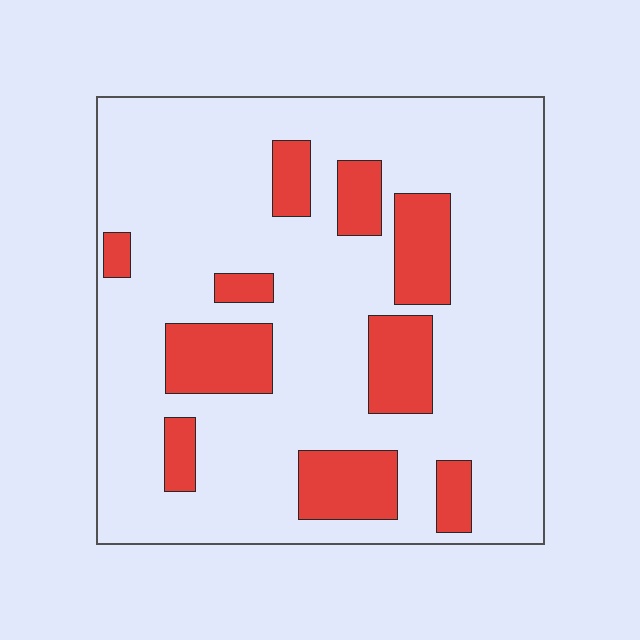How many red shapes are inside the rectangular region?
10.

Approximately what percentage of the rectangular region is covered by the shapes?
Approximately 20%.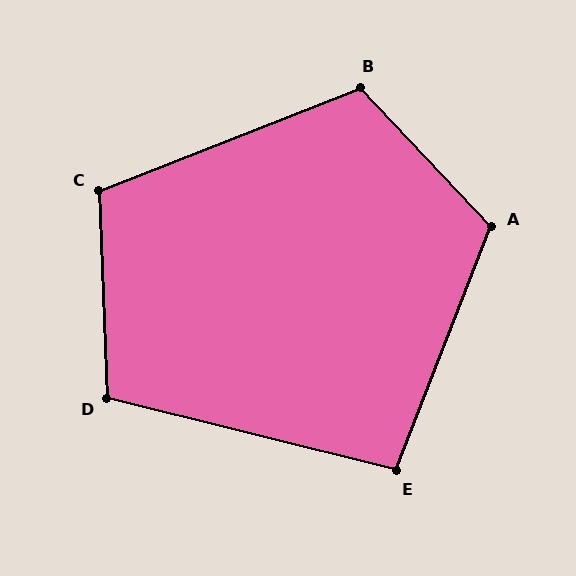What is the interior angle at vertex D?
Approximately 106 degrees (obtuse).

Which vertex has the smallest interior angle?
E, at approximately 97 degrees.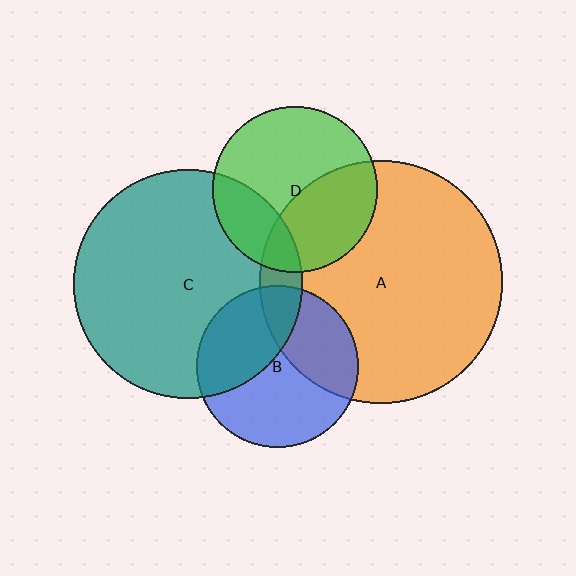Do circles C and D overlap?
Yes.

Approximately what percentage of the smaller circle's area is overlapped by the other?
Approximately 25%.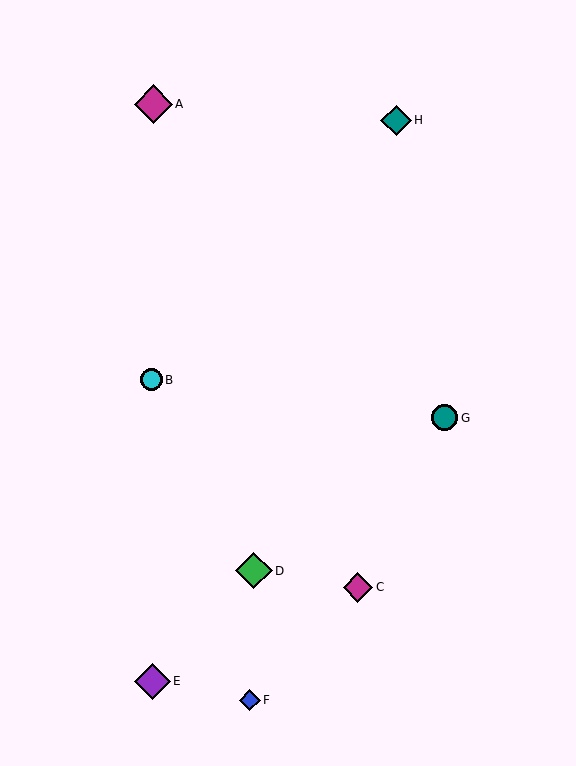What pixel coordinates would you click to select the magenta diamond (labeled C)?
Click at (358, 587) to select the magenta diamond C.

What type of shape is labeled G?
Shape G is a teal circle.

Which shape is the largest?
The magenta diamond (labeled A) is the largest.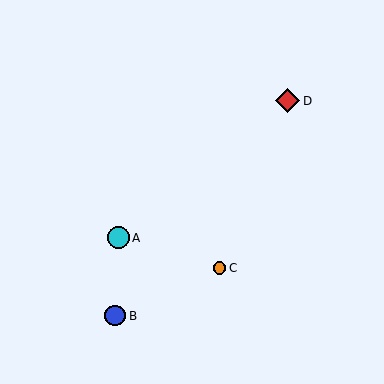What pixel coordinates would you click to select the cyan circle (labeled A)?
Click at (118, 238) to select the cyan circle A.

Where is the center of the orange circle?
The center of the orange circle is at (220, 268).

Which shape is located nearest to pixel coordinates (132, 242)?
The cyan circle (labeled A) at (118, 238) is nearest to that location.